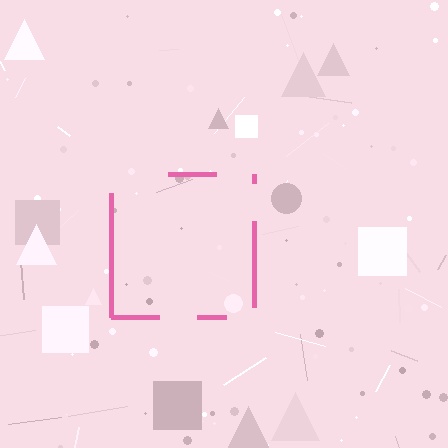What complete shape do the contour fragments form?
The contour fragments form a square.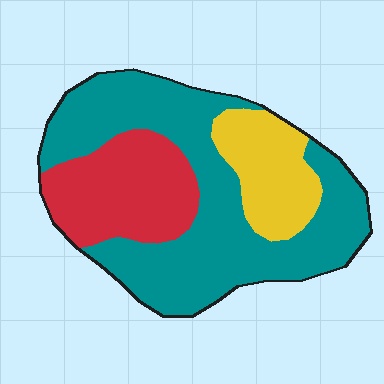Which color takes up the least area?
Yellow, at roughly 15%.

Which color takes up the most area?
Teal, at roughly 60%.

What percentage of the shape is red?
Red covers 25% of the shape.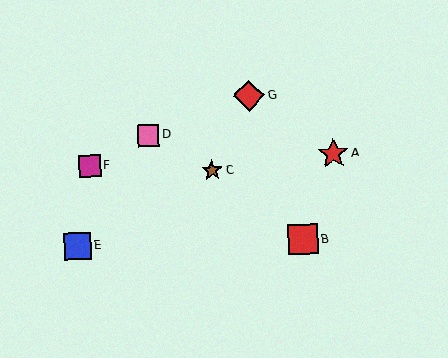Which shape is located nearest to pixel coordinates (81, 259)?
The blue square (labeled E) at (77, 246) is nearest to that location.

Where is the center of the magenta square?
The center of the magenta square is at (90, 166).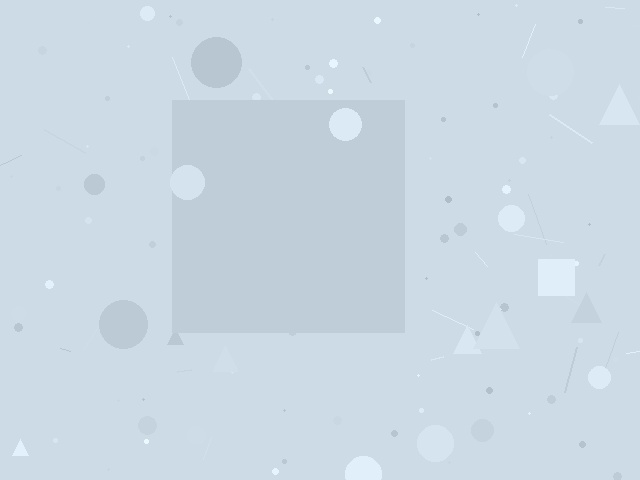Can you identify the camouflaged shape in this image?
The camouflaged shape is a square.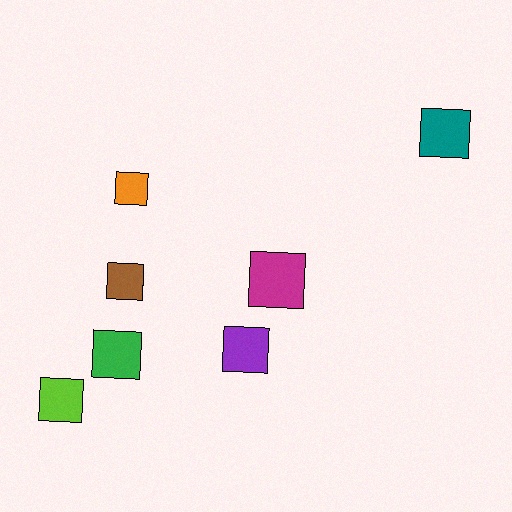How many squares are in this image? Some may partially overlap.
There are 7 squares.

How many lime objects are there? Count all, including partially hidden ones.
There is 1 lime object.